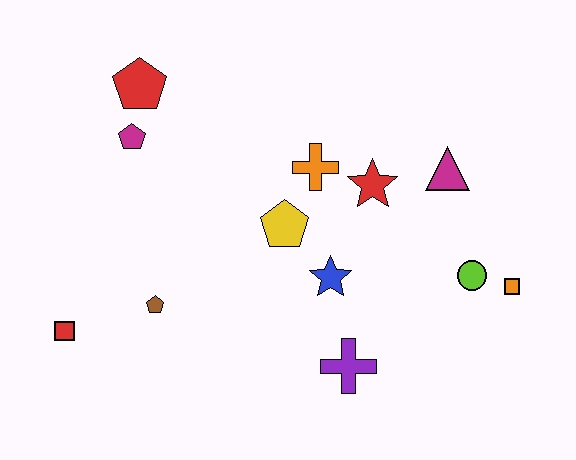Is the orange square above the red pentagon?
No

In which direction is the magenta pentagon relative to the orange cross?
The magenta pentagon is to the left of the orange cross.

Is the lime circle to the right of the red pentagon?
Yes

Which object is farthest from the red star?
The red square is farthest from the red star.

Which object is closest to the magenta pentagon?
The red pentagon is closest to the magenta pentagon.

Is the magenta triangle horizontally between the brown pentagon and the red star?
No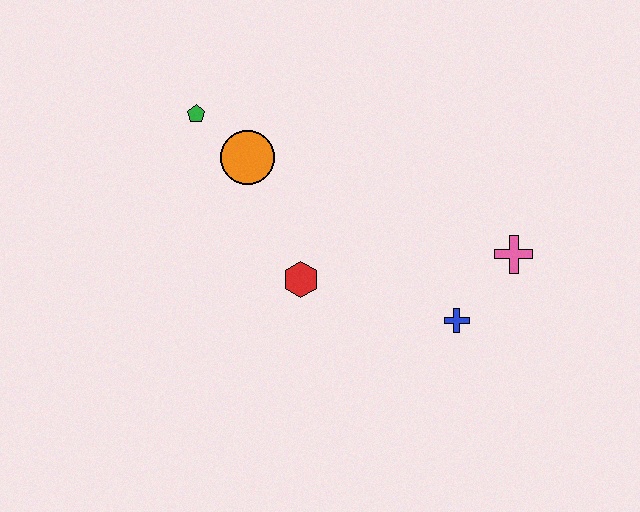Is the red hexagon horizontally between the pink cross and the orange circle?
Yes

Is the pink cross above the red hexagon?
Yes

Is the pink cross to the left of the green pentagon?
No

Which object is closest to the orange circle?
The green pentagon is closest to the orange circle.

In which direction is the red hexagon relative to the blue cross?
The red hexagon is to the left of the blue cross.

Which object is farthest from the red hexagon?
The pink cross is farthest from the red hexagon.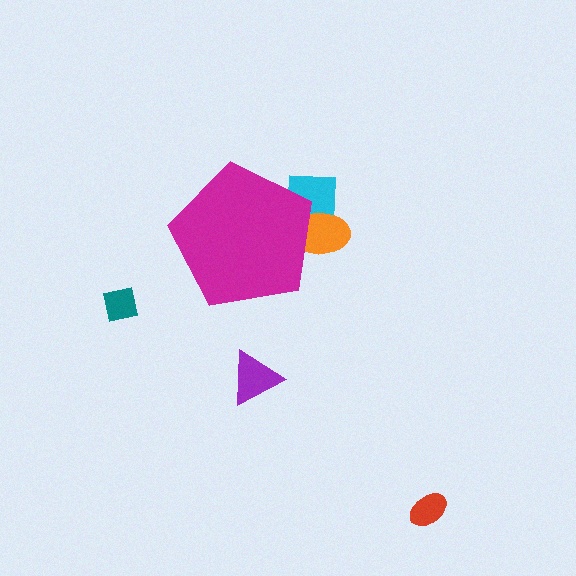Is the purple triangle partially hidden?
No, the purple triangle is fully visible.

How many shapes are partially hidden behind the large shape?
2 shapes are partially hidden.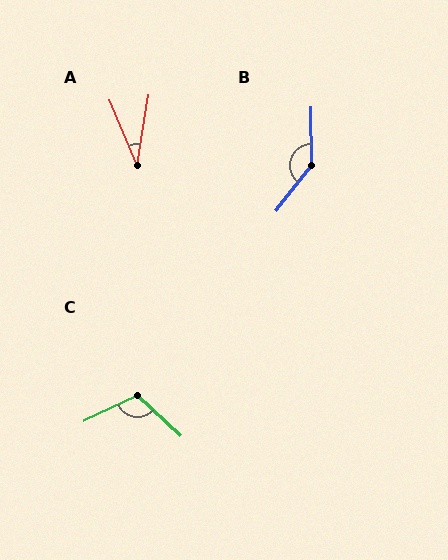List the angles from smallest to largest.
A (32°), C (111°), B (141°).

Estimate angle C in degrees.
Approximately 111 degrees.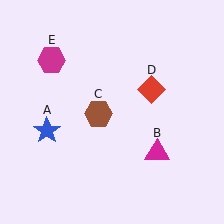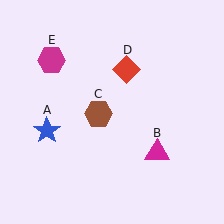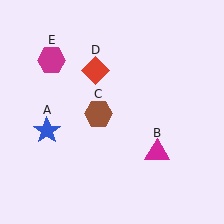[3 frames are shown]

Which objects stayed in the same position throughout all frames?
Blue star (object A) and magenta triangle (object B) and brown hexagon (object C) and magenta hexagon (object E) remained stationary.